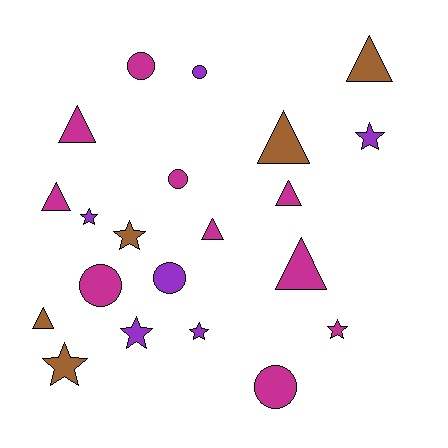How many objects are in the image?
There are 21 objects.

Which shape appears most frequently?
Triangle, with 8 objects.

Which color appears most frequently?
Magenta, with 10 objects.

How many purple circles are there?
There are 2 purple circles.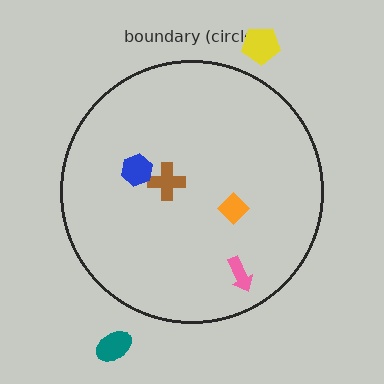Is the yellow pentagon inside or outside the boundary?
Outside.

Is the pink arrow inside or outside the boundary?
Inside.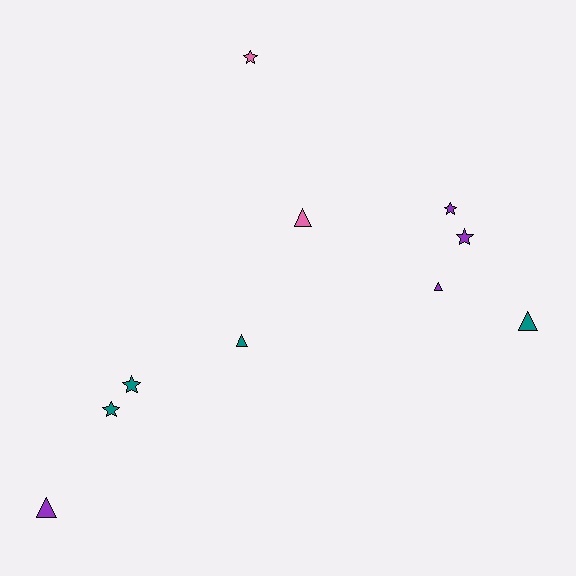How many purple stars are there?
There are 2 purple stars.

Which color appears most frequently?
Purple, with 4 objects.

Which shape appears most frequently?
Triangle, with 5 objects.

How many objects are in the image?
There are 10 objects.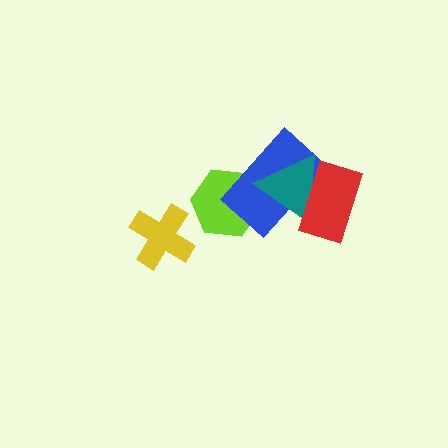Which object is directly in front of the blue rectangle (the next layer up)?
The teal triangle is directly in front of the blue rectangle.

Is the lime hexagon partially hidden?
Yes, it is partially covered by another shape.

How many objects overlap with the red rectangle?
2 objects overlap with the red rectangle.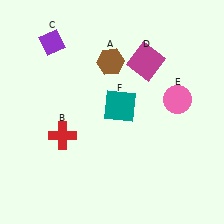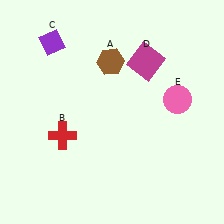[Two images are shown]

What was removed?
The teal square (F) was removed in Image 2.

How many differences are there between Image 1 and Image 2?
There is 1 difference between the two images.